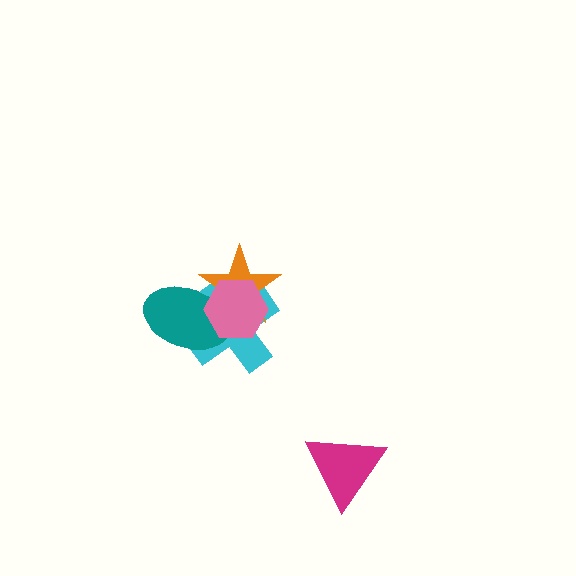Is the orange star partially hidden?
Yes, it is partially covered by another shape.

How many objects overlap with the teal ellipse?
3 objects overlap with the teal ellipse.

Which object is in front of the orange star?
The pink hexagon is in front of the orange star.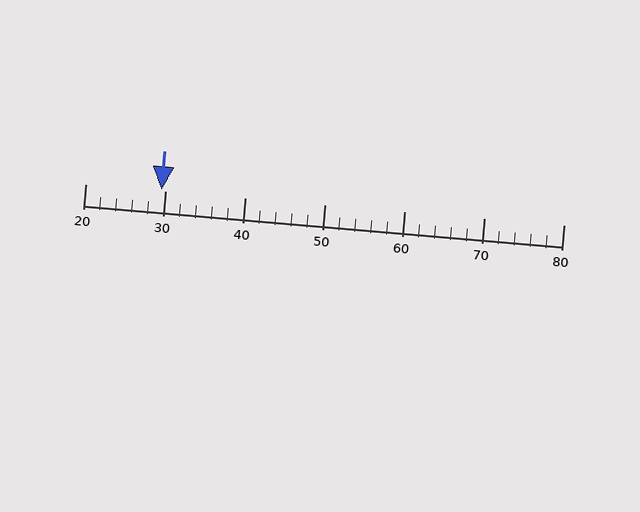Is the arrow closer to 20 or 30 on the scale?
The arrow is closer to 30.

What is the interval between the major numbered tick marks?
The major tick marks are spaced 10 units apart.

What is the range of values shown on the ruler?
The ruler shows values from 20 to 80.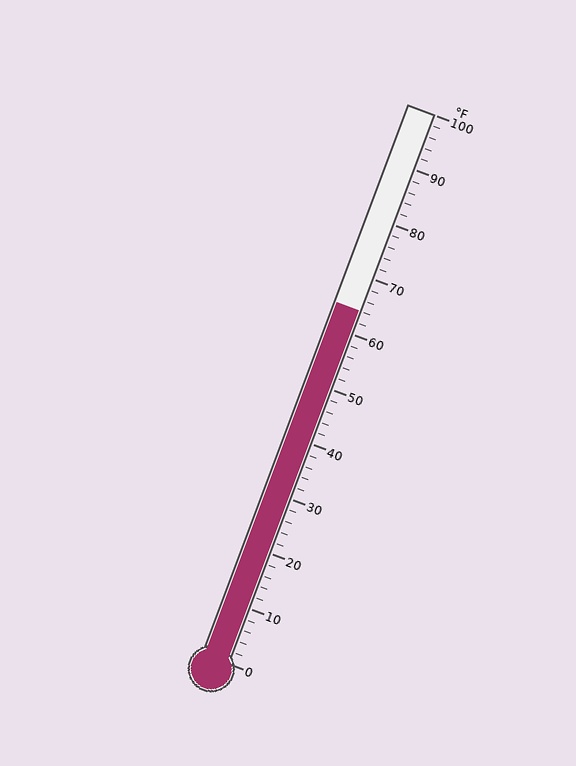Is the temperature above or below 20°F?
The temperature is above 20°F.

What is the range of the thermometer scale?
The thermometer scale ranges from 0°F to 100°F.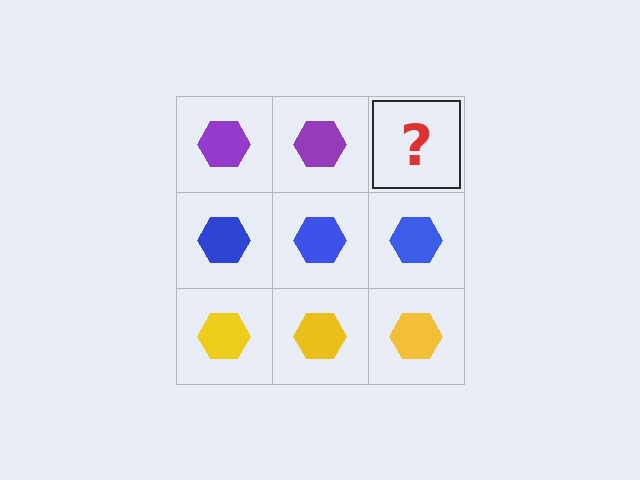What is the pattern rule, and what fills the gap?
The rule is that each row has a consistent color. The gap should be filled with a purple hexagon.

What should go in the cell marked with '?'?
The missing cell should contain a purple hexagon.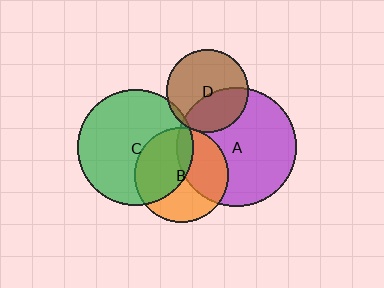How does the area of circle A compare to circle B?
Approximately 1.6 times.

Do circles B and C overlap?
Yes.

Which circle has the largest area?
Circle A (purple).